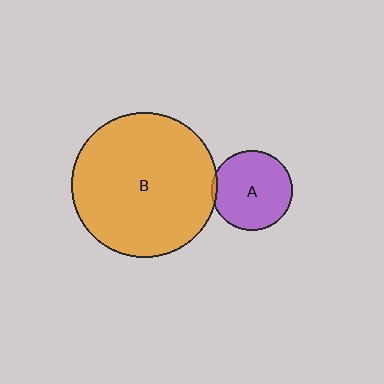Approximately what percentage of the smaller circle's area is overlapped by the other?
Approximately 5%.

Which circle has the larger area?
Circle B (orange).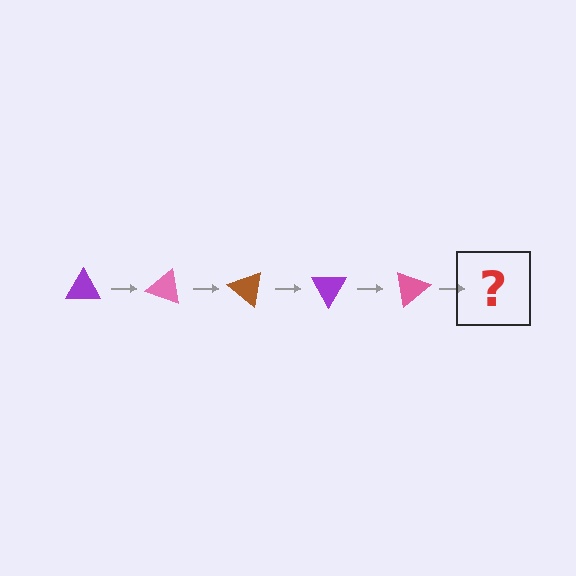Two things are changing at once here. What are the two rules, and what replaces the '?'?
The two rules are that it rotates 20 degrees each step and the color cycles through purple, pink, and brown. The '?' should be a brown triangle, rotated 100 degrees from the start.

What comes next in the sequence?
The next element should be a brown triangle, rotated 100 degrees from the start.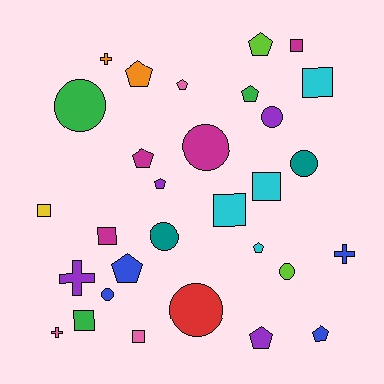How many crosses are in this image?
There are 4 crosses.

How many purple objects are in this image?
There are 4 purple objects.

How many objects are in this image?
There are 30 objects.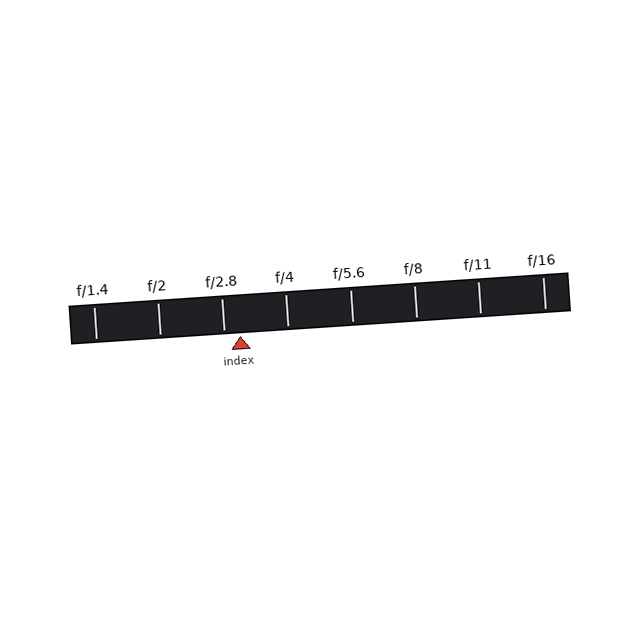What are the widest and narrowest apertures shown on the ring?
The widest aperture shown is f/1.4 and the narrowest is f/16.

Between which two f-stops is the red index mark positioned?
The index mark is between f/2.8 and f/4.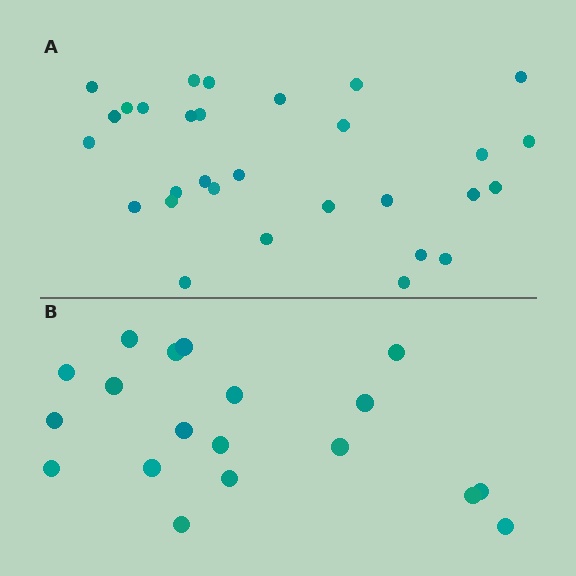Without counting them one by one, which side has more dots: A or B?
Region A (the top region) has more dots.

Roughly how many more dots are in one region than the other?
Region A has roughly 12 or so more dots than region B.